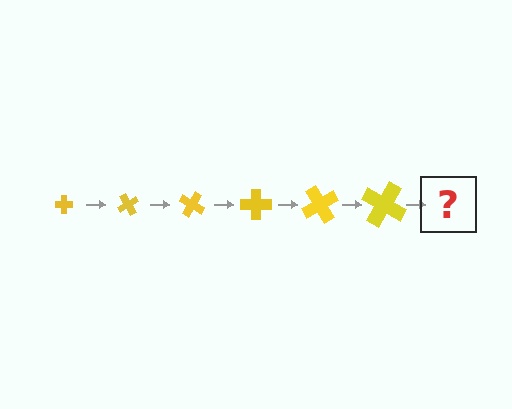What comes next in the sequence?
The next element should be a cross, larger than the previous one and rotated 360 degrees from the start.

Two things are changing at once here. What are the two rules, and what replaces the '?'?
The two rules are that the cross grows larger each step and it rotates 60 degrees each step. The '?' should be a cross, larger than the previous one and rotated 360 degrees from the start.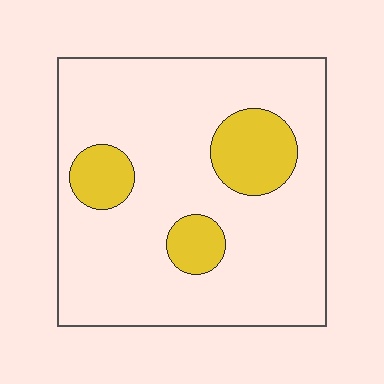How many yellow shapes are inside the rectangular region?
3.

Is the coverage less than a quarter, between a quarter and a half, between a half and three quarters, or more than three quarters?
Less than a quarter.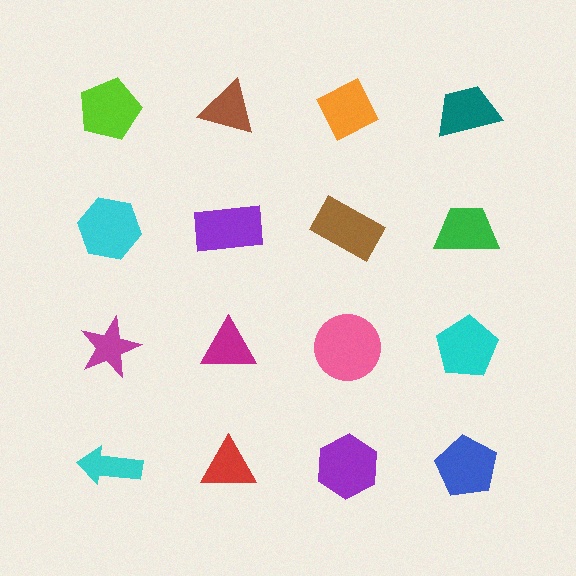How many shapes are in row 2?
4 shapes.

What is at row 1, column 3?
An orange diamond.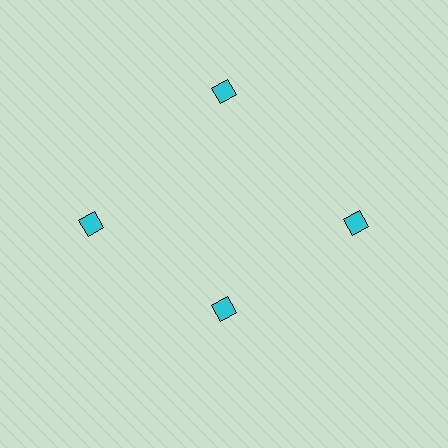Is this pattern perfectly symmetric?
No. The 4 cyan diamonds are arranged in a ring, but one element near the 6 o'clock position is pulled inward toward the center, breaking the 4-fold rotational symmetry.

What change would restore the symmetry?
The symmetry would be restored by moving it outward, back onto the ring so that all 4 diamonds sit at equal angles and equal distance from the center.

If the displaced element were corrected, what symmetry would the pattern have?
It would have 4-fold rotational symmetry — the pattern would map onto itself every 90 degrees.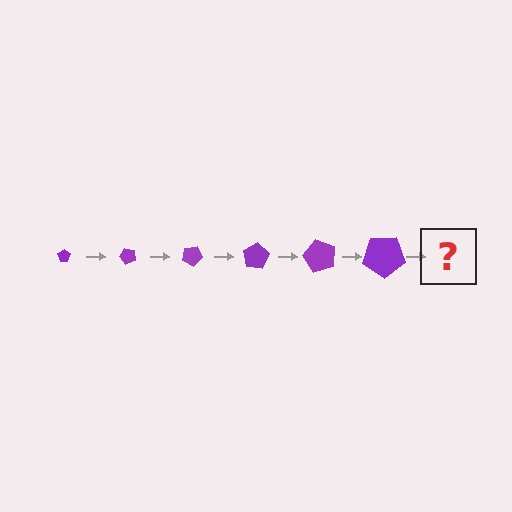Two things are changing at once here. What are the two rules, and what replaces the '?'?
The two rules are that the pentagon grows larger each step and it rotates 50 degrees each step. The '?' should be a pentagon, larger than the previous one and rotated 300 degrees from the start.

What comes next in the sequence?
The next element should be a pentagon, larger than the previous one and rotated 300 degrees from the start.